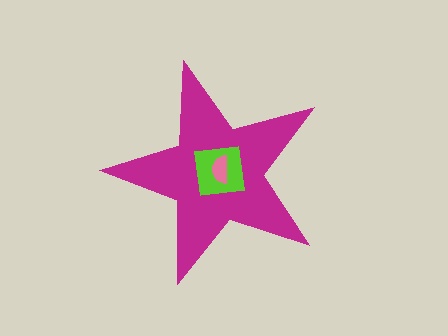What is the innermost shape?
The pink semicircle.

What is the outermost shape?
The magenta star.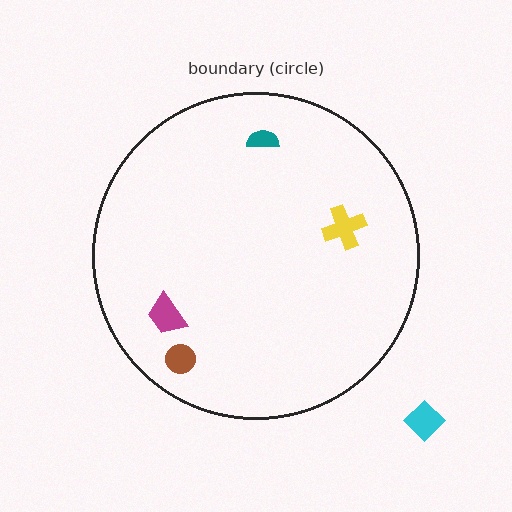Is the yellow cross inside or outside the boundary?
Inside.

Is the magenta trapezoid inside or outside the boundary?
Inside.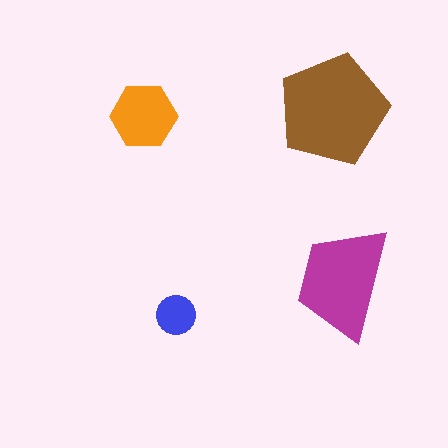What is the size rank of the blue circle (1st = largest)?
4th.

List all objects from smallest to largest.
The blue circle, the orange hexagon, the magenta trapezoid, the brown pentagon.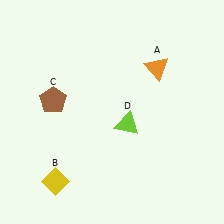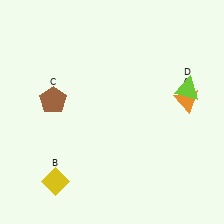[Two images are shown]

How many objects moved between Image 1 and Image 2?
2 objects moved between the two images.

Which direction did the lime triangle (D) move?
The lime triangle (D) moved right.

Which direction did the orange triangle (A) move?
The orange triangle (A) moved down.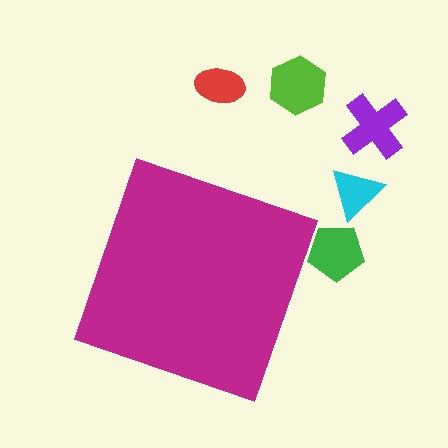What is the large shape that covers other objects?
A magenta square.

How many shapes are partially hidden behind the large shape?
0 shapes are partially hidden.